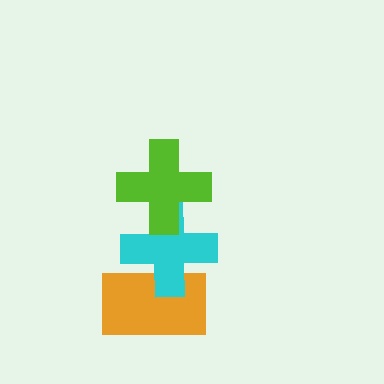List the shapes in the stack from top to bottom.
From top to bottom: the lime cross, the cyan cross, the orange rectangle.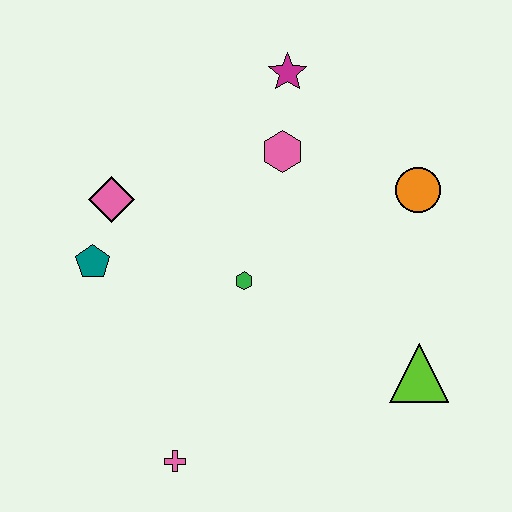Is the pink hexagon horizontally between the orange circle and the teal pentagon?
Yes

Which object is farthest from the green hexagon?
The magenta star is farthest from the green hexagon.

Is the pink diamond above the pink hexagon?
No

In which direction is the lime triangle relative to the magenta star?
The lime triangle is below the magenta star.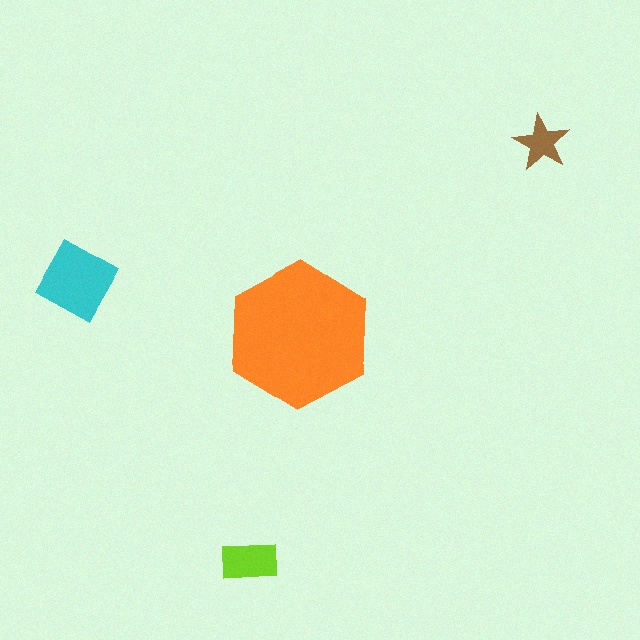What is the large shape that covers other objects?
An orange hexagon.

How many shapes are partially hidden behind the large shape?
0 shapes are partially hidden.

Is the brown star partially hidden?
No, the brown star is fully visible.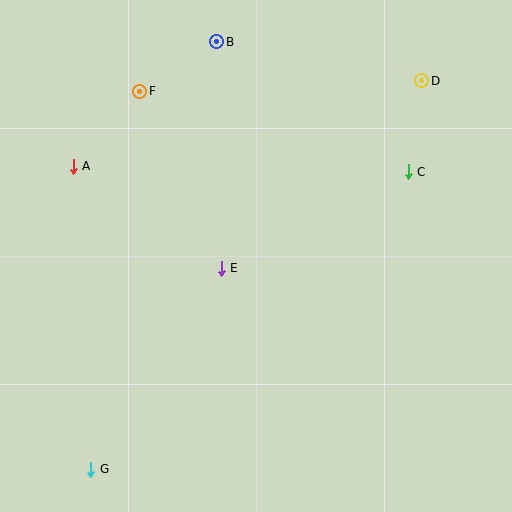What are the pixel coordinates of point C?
Point C is at (408, 172).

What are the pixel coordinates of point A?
Point A is at (73, 166).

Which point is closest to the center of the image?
Point E at (221, 268) is closest to the center.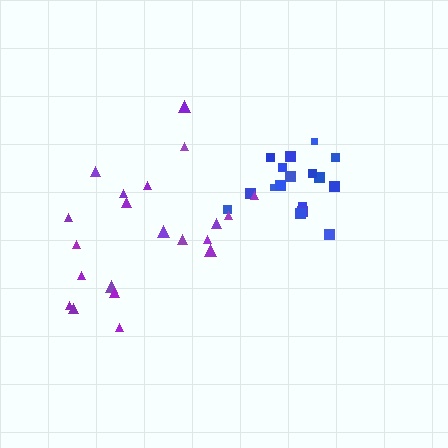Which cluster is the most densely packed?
Blue.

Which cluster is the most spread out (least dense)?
Purple.